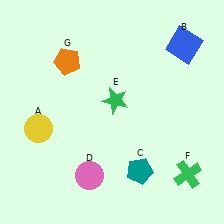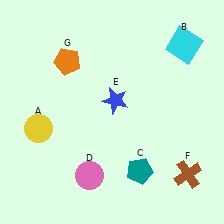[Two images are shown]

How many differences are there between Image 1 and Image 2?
There are 3 differences between the two images.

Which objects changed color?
B changed from blue to cyan. E changed from green to blue. F changed from green to brown.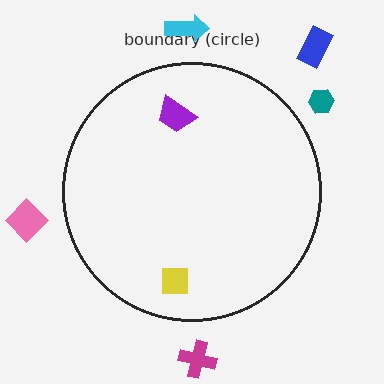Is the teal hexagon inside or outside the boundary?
Outside.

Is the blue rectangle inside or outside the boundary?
Outside.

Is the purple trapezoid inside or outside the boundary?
Inside.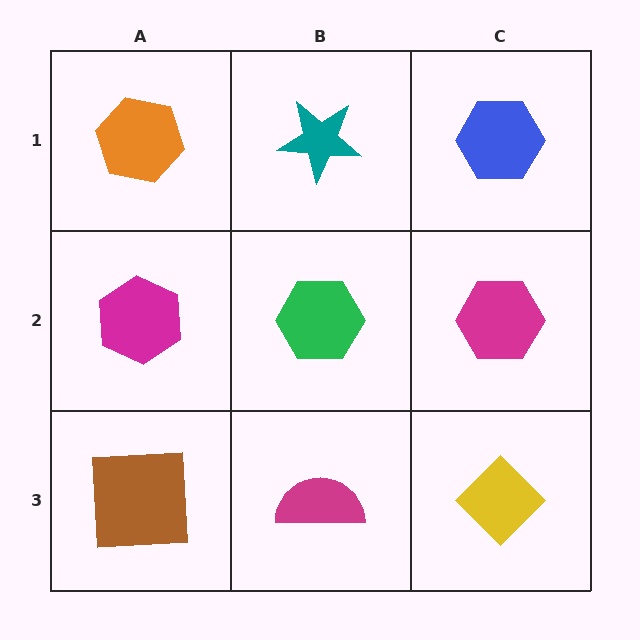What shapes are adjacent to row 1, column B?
A green hexagon (row 2, column B), an orange hexagon (row 1, column A), a blue hexagon (row 1, column C).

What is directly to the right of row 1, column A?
A teal star.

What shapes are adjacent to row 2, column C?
A blue hexagon (row 1, column C), a yellow diamond (row 3, column C), a green hexagon (row 2, column B).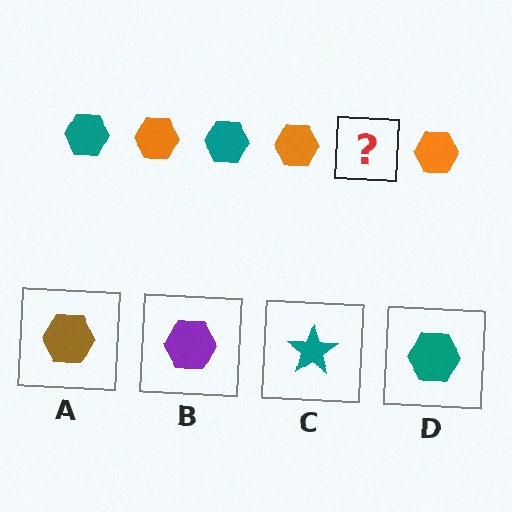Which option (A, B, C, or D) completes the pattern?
D.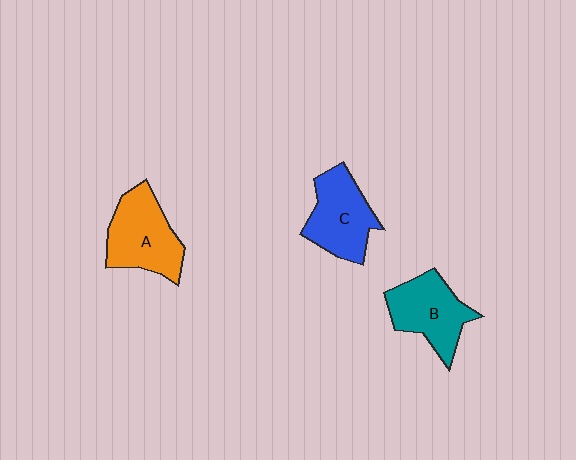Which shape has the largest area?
Shape A (orange).